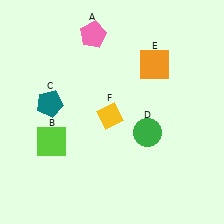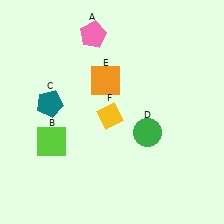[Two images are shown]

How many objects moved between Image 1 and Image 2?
1 object moved between the two images.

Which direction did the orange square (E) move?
The orange square (E) moved left.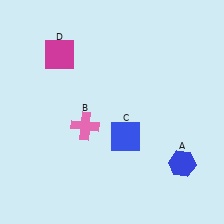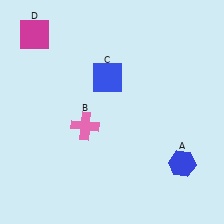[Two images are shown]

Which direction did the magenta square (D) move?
The magenta square (D) moved left.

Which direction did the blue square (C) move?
The blue square (C) moved up.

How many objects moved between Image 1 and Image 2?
2 objects moved between the two images.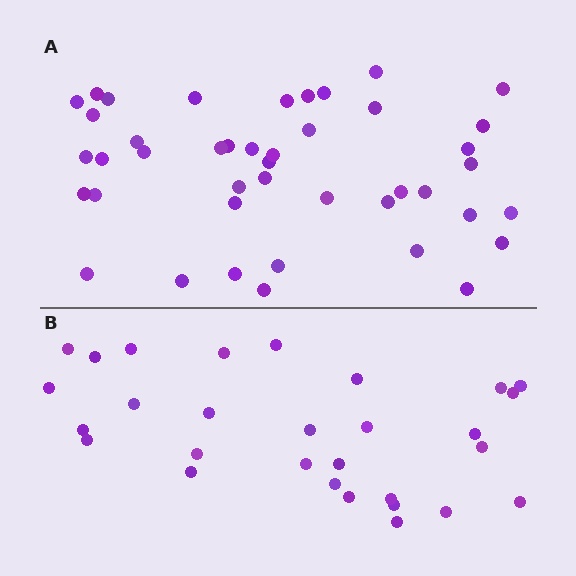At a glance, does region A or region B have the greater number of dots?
Region A (the top region) has more dots.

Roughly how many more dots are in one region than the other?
Region A has approximately 15 more dots than region B.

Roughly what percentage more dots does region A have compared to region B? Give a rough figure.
About 50% more.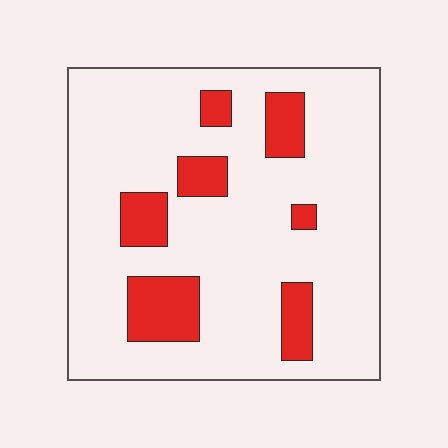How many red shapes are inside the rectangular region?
7.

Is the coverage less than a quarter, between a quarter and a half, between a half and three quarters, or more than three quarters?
Less than a quarter.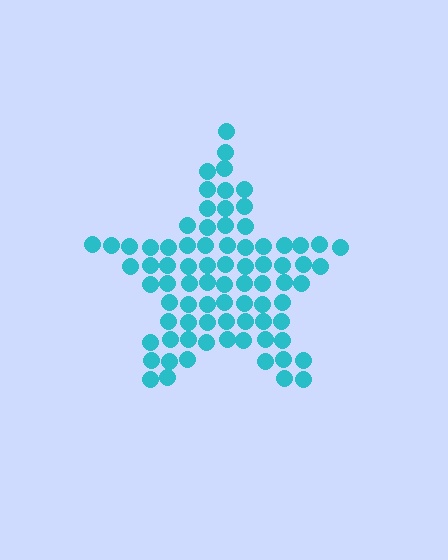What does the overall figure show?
The overall figure shows a star.